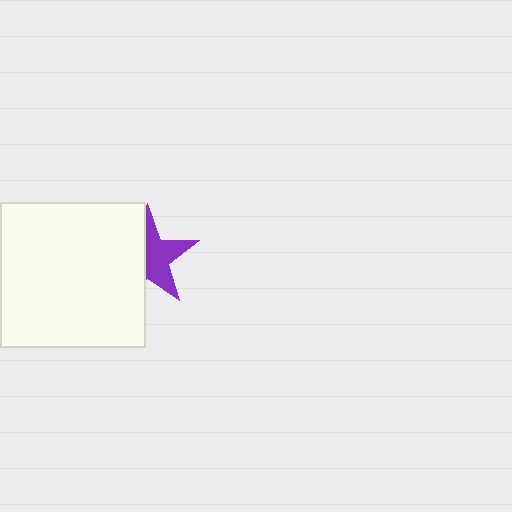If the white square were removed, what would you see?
You would see the complete purple star.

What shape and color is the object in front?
The object in front is a white square.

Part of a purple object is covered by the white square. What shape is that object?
It is a star.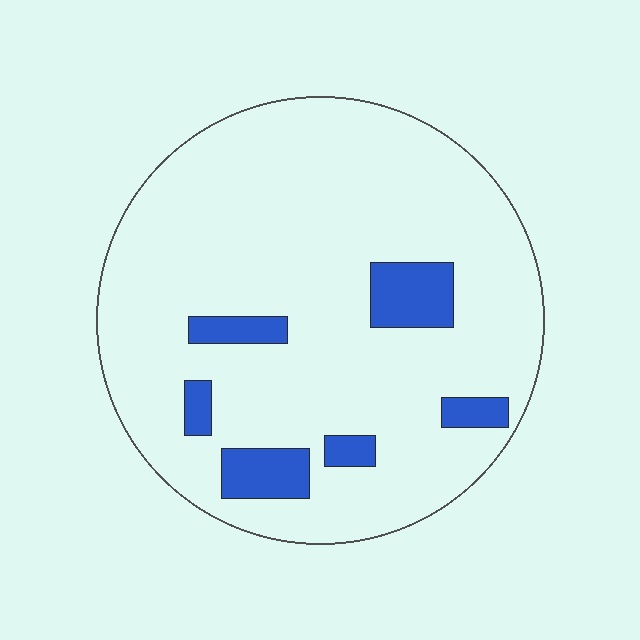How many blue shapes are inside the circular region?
6.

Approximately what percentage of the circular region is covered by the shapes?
Approximately 10%.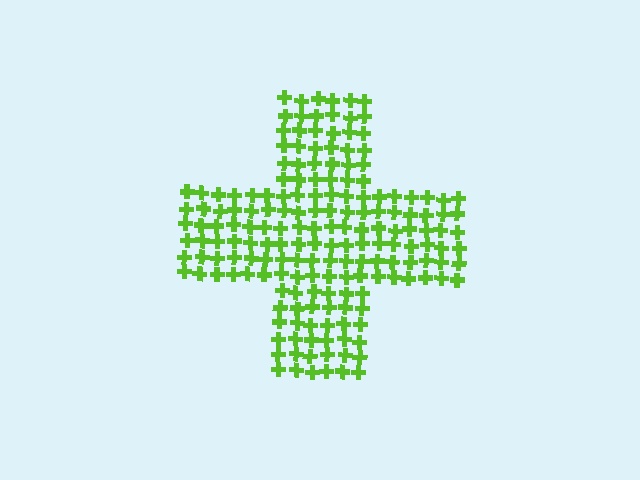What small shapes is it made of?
It is made of small crosses.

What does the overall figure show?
The overall figure shows a cross.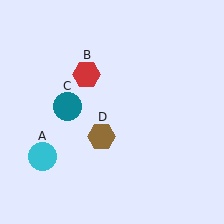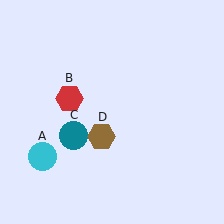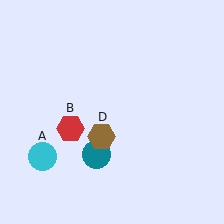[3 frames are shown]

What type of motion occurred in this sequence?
The red hexagon (object B), teal circle (object C) rotated counterclockwise around the center of the scene.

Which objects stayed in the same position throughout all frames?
Cyan circle (object A) and brown hexagon (object D) remained stationary.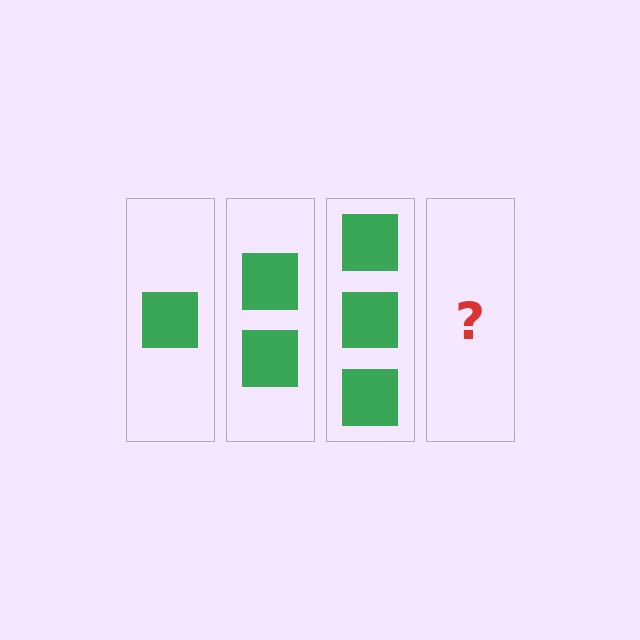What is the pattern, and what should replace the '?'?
The pattern is that each step adds one more square. The '?' should be 4 squares.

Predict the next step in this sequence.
The next step is 4 squares.